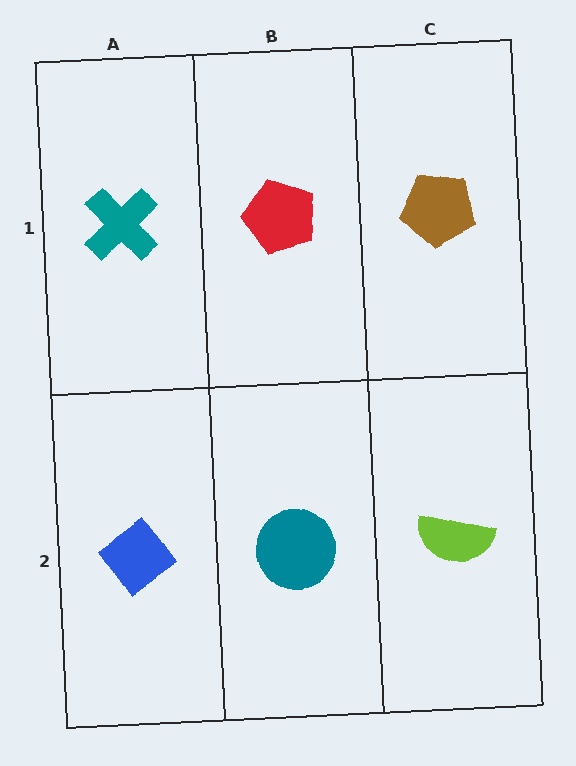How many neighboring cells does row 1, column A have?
2.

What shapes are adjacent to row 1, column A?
A blue diamond (row 2, column A), a red pentagon (row 1, column B).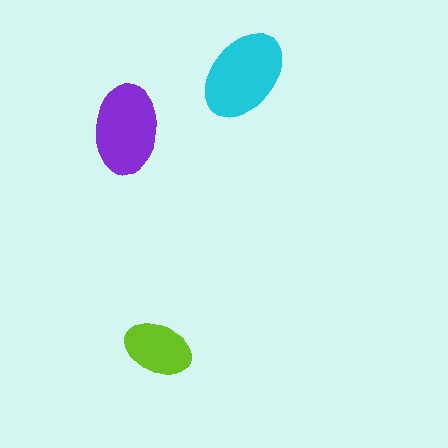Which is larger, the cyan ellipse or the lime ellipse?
The cyan one.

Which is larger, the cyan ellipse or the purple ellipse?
The cyan one.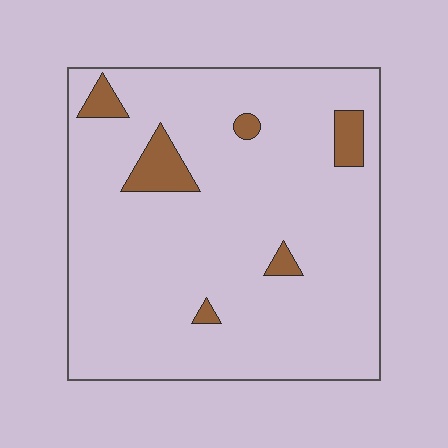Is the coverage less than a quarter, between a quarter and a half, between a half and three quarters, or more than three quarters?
Less than a quarter.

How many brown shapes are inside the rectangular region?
6.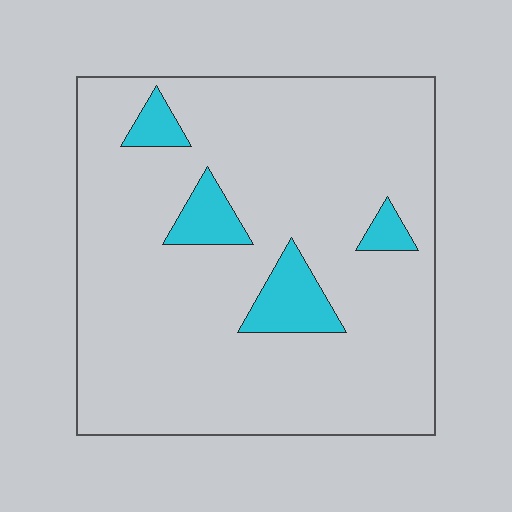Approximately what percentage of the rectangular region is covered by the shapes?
Approximately 10%.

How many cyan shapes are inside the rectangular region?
4.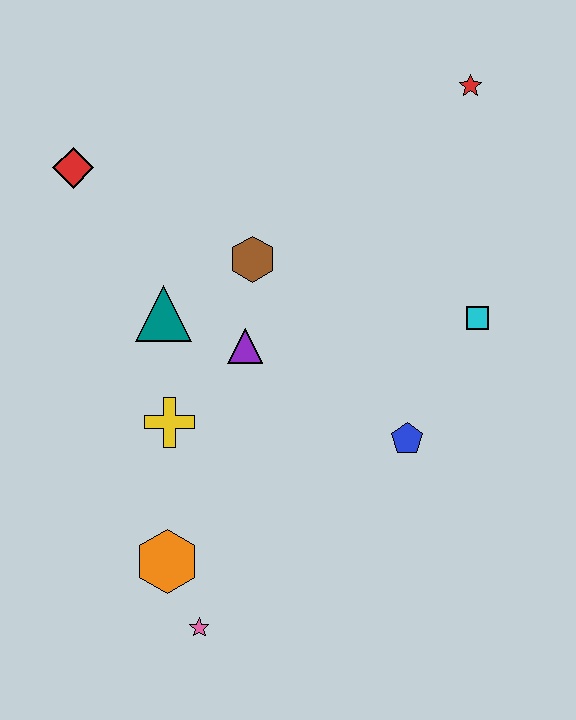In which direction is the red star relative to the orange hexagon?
The red star is above the orange hexagon.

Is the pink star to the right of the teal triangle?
Yes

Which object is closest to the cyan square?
The blue pentagon is closest to the cyan square.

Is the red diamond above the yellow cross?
Yes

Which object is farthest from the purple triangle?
The red star is farthest from the purple triangle.